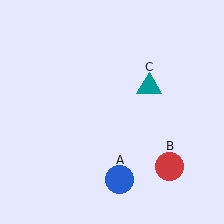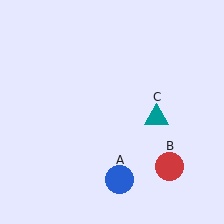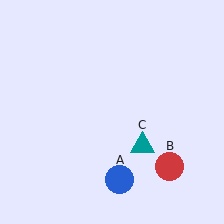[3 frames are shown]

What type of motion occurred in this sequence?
The teal triangle (object C) rotated clockwise around the center of the scene.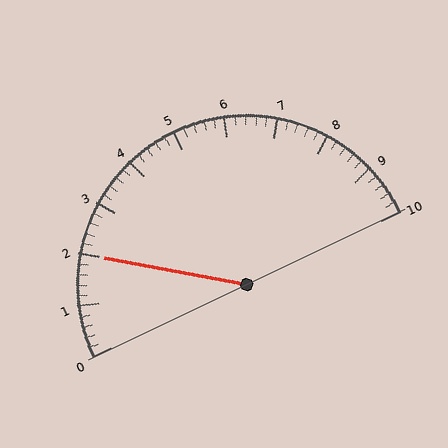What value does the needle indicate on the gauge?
The needle indicates approximately 2.0.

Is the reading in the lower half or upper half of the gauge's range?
The reading is in the lower half of the range (0 to 10).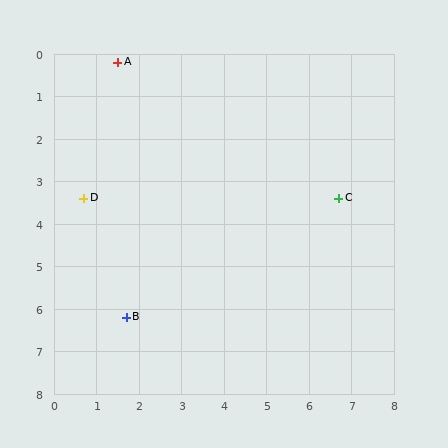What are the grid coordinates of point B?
Point B is at approximately (1.7, 6.2).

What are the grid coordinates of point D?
Point D is at approximately (0.7, 3.4).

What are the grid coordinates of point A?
Point A is at approximately (1.5, 0.2).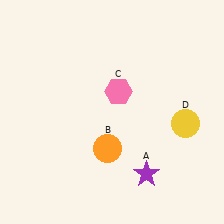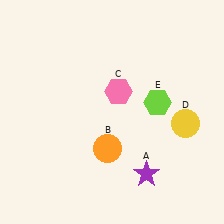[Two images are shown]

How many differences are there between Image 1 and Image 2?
There is 1 difference between the two images.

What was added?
A lime hexagon (E) was added in Image 2.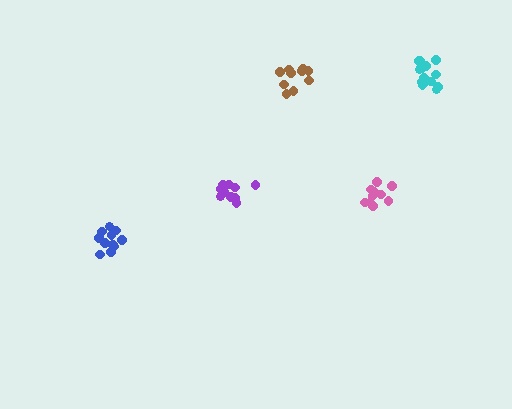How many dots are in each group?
Group 1: 10 dots, Group 2: 11 dots, Group 3: 10 dots, Group 4: 14 dots, Group 5: 10 dots (55 total).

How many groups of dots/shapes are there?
There are 5 groups.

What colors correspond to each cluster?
The clusters are colored: pink, blue, purple, cyan, brown.